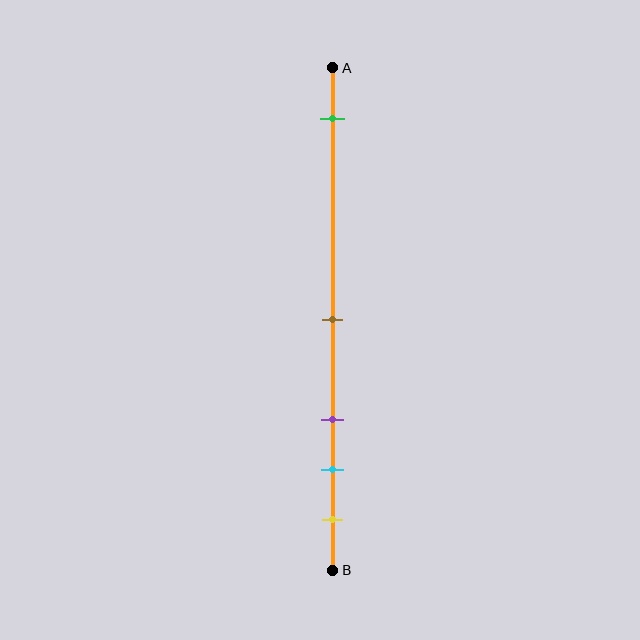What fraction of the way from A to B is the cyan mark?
The cyan mark is approximately 80% (0.8) of the way from A to B.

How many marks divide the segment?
There are 5 marks dividing the segment.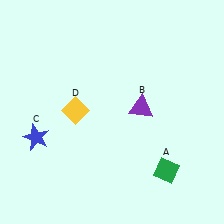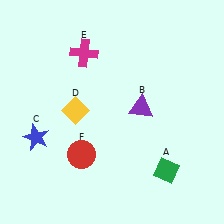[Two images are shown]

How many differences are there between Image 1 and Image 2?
There are 2 differences between the two images.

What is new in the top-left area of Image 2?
A magenta cross (E) was added in the top-left area of Image 2.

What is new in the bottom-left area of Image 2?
A red circle (F) was added in the bottom-left area of Image 2.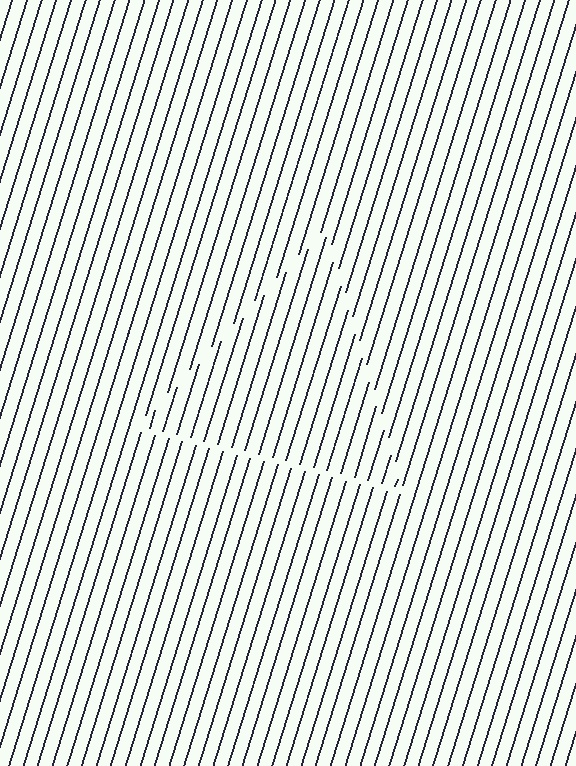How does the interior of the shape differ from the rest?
The interior of the shape contains the same grating, shifted by half a period — the contour is defined by the phase discontinuity where line-ends from the inner and outer gratings abut.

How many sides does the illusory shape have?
3 sides — the line-ends trace a triangle.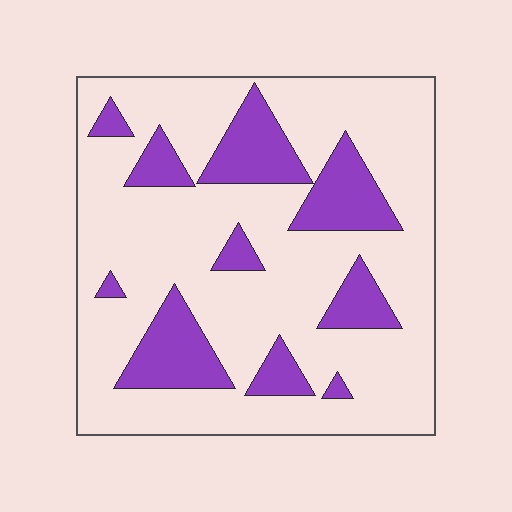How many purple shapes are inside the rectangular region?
10.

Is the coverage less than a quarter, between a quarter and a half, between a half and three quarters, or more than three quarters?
Less than a quarter.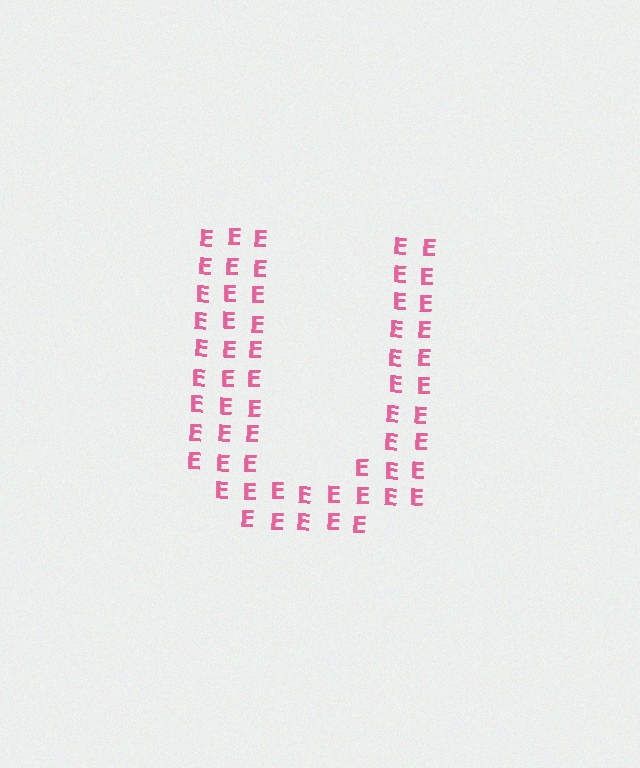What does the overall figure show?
The overall figure shows the letter U.